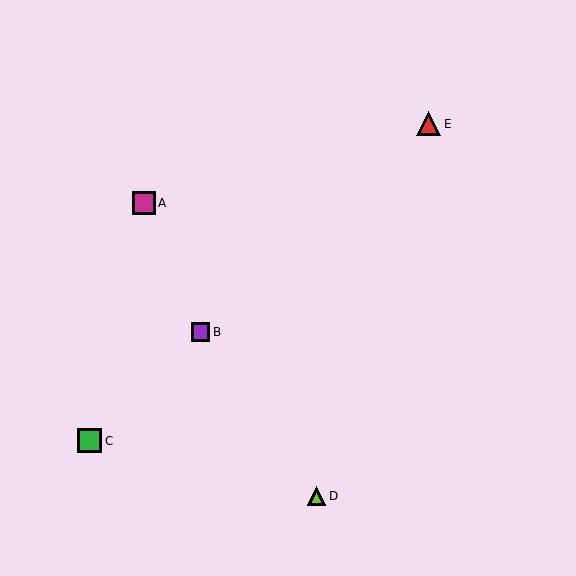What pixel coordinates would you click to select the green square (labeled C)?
Click at (90, 441) to select the green square C.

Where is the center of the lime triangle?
The center of the lime triangle is at (317, 496).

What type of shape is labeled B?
Shape B is a purple square.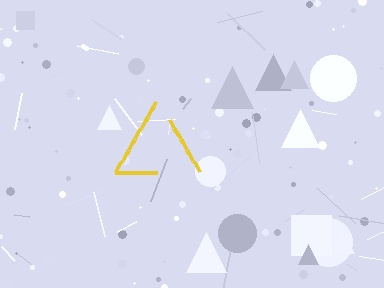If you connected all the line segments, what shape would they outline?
They would outline a triangle.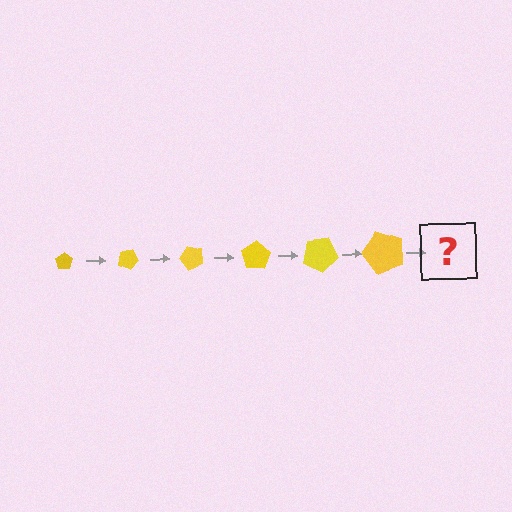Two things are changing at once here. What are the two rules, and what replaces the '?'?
The two rules are that the pentagon grows larger each step and it rotates 25 degrees each step. The '?' should be a pentagon, larger than the previous one and rotated 150 degrees from the start.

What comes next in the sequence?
The next element should be a pentagon, larger than the previous one and rotated 150 degrees from the start.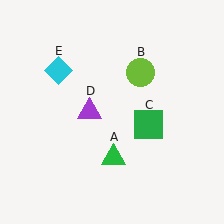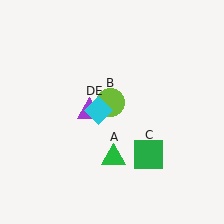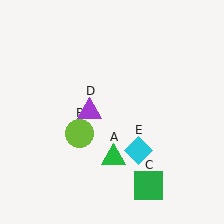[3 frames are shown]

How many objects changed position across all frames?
3 objects changed position: lime circle (object B), green square (object C), cyan diamond (object E).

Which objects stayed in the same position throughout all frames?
Green triangle (object A) and purple triangle (object D) remained stationary.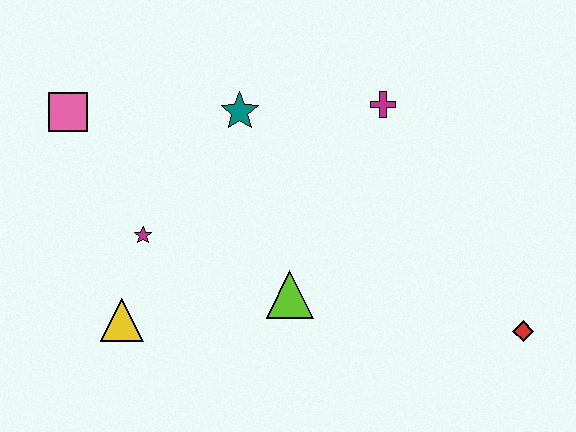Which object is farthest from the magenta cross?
The yellow triangle is farthest from the magenta cross.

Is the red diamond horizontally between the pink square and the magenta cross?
No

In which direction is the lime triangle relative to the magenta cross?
The lime triangle is below the magenta cross.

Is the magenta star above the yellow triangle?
Yes